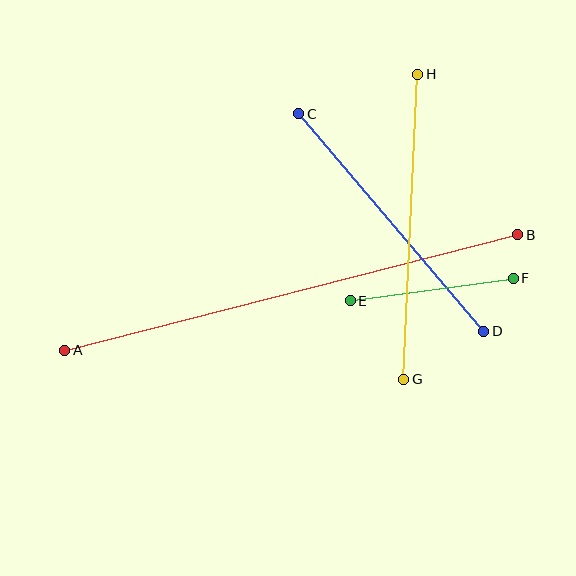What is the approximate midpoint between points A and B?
The midpoint is at approximately (291, 293) pixels.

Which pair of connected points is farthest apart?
Points A and B are farthest apart.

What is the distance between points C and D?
The distance is approximately 286 pixels.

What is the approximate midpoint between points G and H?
The midpoint is at approximately (411, 227) pixels.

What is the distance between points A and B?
The distance is approximately 468 pixels.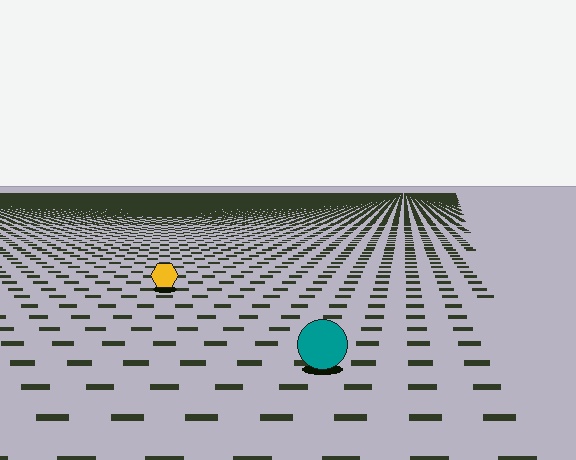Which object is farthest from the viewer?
The yellow hexagon is farthest from the viewer. It appears smaller and the ground texture around it is denser.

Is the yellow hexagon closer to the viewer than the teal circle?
No. The teal circle is closer — you can tell from the texture gradient: the ground texture is coarser near it.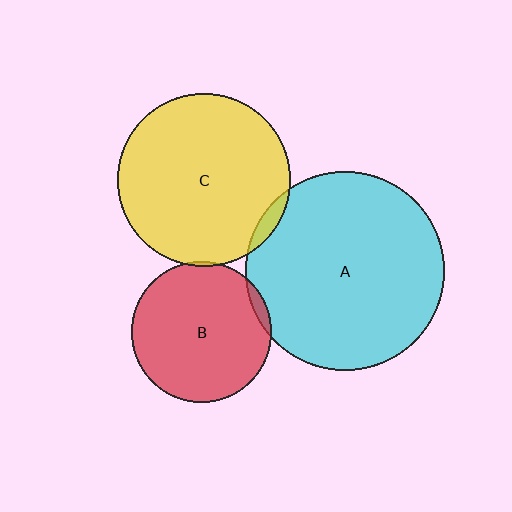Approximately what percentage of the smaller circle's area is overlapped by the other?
Approximately 5%.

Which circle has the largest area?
Circle A (cyan).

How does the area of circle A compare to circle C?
Approximately 1.3 times.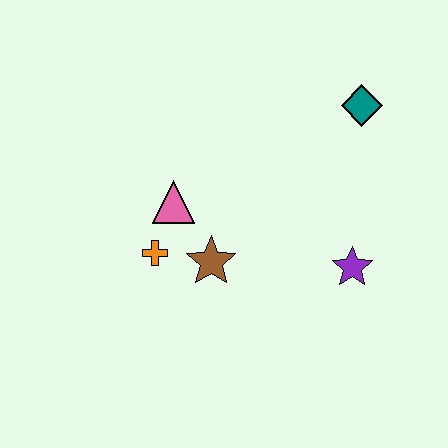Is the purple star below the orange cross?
Yes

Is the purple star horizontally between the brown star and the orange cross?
No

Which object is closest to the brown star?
The orange cross is closest to the brown star.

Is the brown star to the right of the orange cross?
Yes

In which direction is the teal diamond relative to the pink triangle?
The teal diamond is to the right of the pink triangle.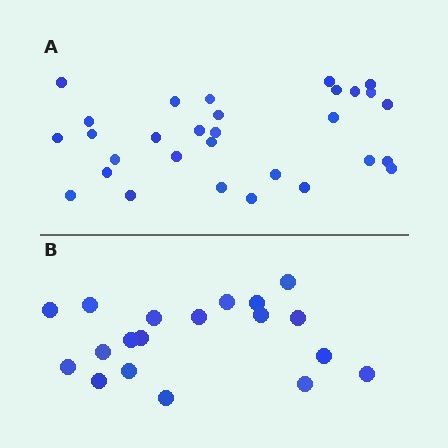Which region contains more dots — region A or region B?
Region A (the top region) has more dots.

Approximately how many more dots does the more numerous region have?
Region A has roughly 12 or so more dots than region B.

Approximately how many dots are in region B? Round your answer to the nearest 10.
About 20 dots. (The exact count is 19, which rounds to 20.)